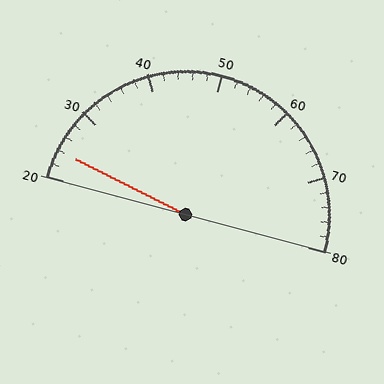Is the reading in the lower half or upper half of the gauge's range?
The reading is in the lower half of the range (20 to 80).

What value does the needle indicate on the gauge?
The needle indicates approximately 24.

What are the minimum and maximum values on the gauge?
The gauge ranges from 20 to 80.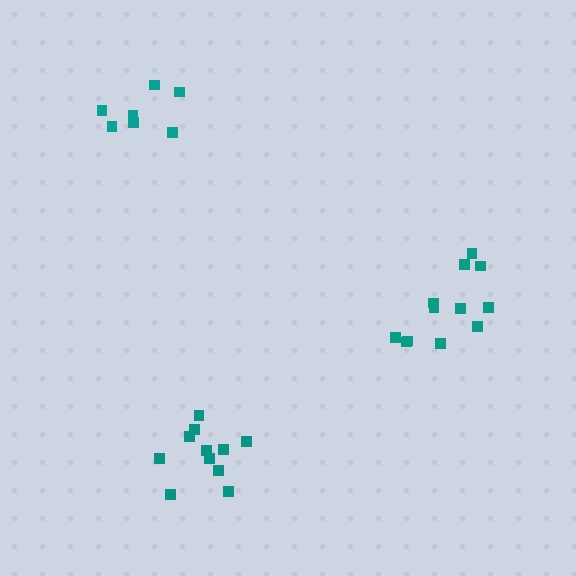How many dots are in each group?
Group 1: 11 dots, Group 2: 7 dots, Group 3: 12 dots (30 total).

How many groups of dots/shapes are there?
There are 3 groups.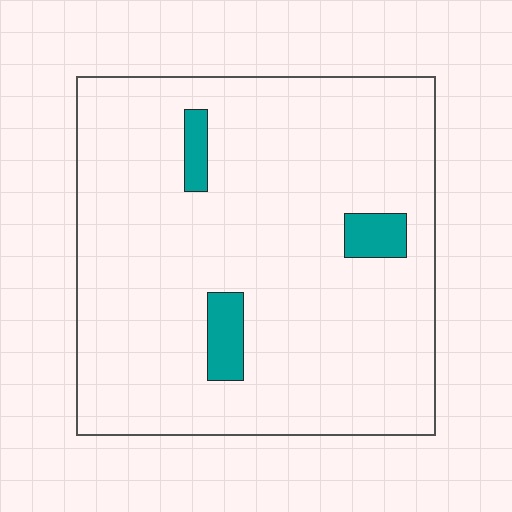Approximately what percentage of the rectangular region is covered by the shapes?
Approximately 5%.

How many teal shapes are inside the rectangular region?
3.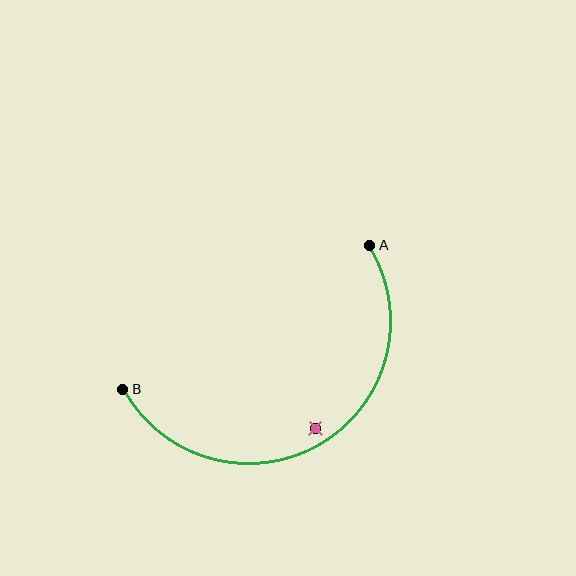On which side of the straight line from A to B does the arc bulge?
The arc bulges below the straight line connecting A and B.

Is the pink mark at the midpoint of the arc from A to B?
No — the pink mark does not lie on the arc at all. It sits slightly inside the curve.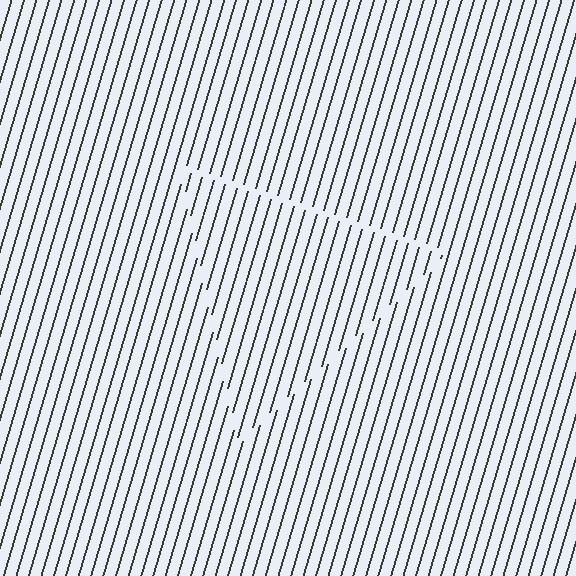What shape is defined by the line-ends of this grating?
An illusory triangle. The interior of the shape contains the same grating, shifted by half a period — the contour is defined by the phase discontinuity where line-ends from the inner and outer gratings abut.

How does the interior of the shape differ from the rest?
The interior of the shape contains the same grating, shifted by half a period — the contour is defined by the phase discontinuity where line-ends from the inner and outer gratings abut.